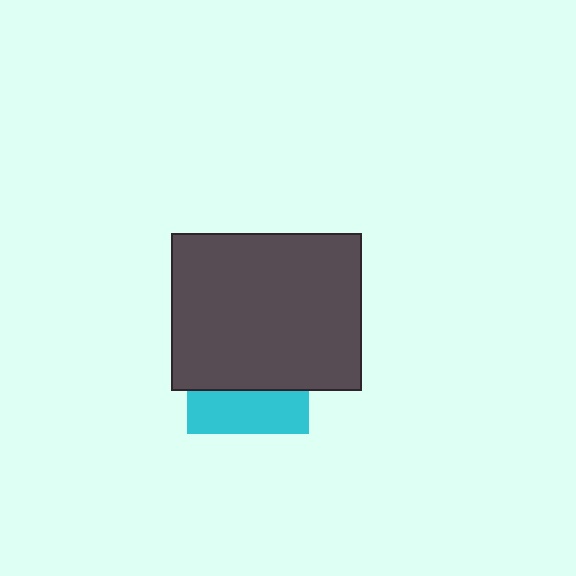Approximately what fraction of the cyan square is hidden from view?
Roughly 66% of the cyan square is hidden behind the dark gray rectangle.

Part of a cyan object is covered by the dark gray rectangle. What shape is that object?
It is a square.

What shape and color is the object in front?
The object in front is a dark gray rectangle.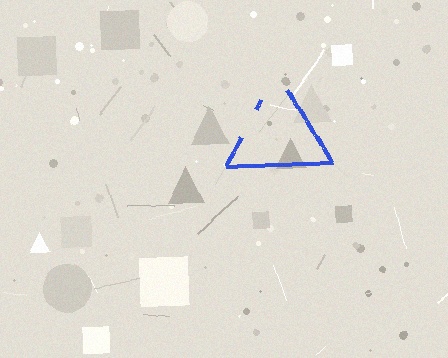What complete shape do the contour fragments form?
The contour fragments form a triangle.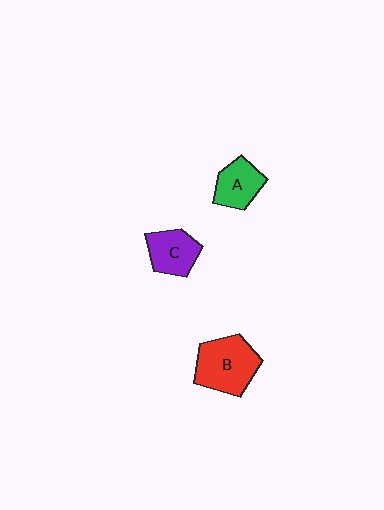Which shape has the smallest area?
Shape A (green).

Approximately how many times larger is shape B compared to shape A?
Approximately 1.5 times.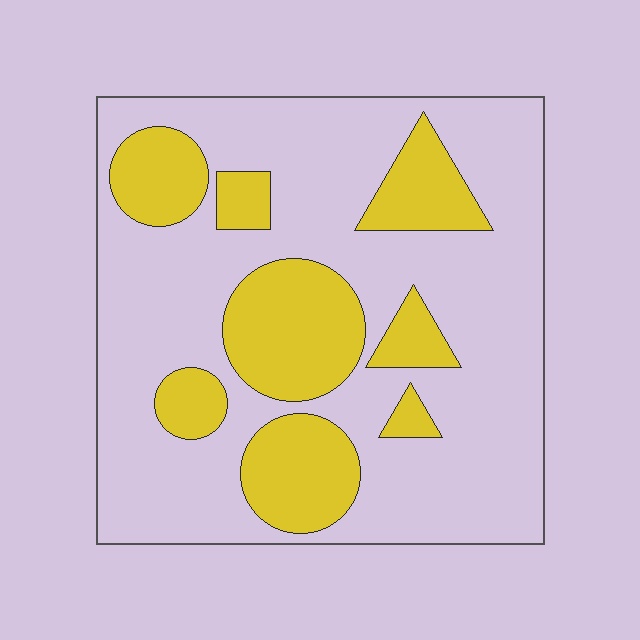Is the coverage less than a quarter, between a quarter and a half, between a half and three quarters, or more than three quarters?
Between a quarter and a half.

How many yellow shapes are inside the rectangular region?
8.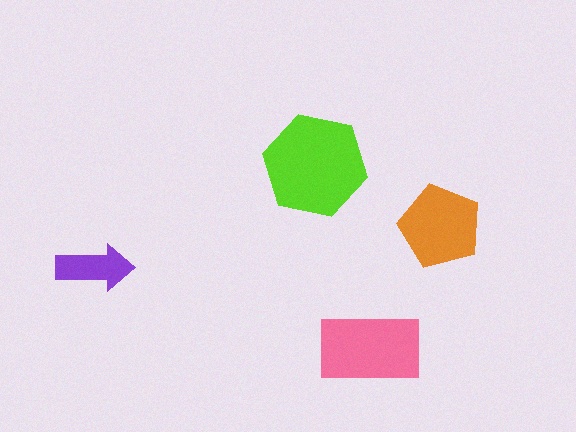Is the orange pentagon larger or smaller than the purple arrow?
Larger.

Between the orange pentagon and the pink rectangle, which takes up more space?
The pink rectangle.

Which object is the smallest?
The purple arrow.